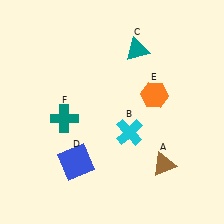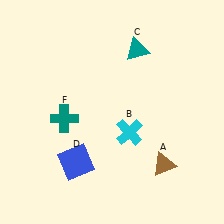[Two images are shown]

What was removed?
The orange hexagon (E) was removed in Image 2.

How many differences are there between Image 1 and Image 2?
There is 1 difference between the two images.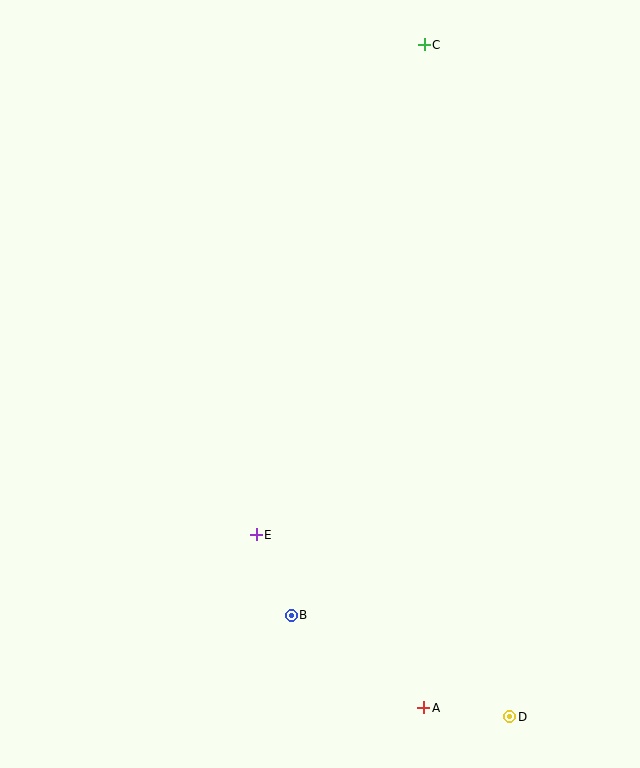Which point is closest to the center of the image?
Point E at (256, 535) is closest to the center.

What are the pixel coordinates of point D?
Point D is at (510, 717).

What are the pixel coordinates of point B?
Point B is at (291, 615).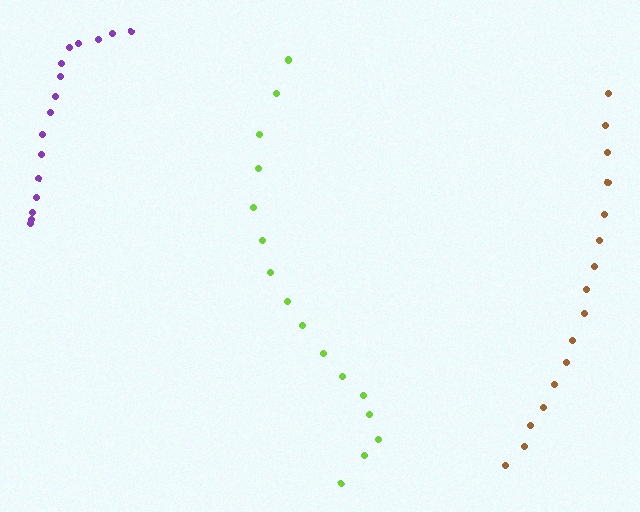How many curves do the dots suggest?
There are 3 distinct paths.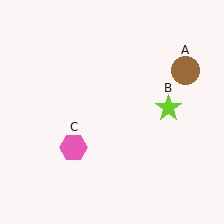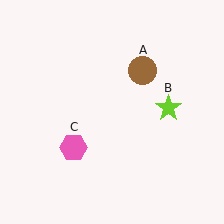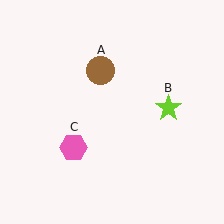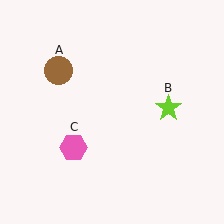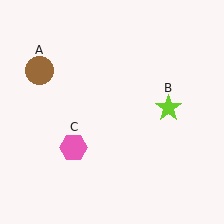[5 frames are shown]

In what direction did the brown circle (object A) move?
The brown circle (object A) moved left.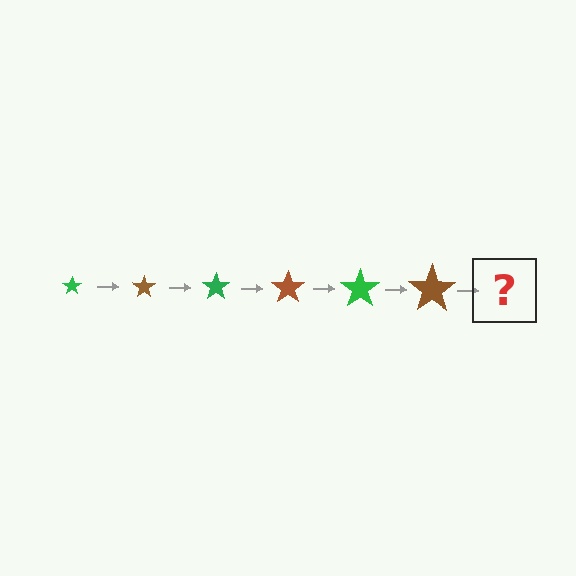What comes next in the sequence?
The next element should be a green star, larger than the previous one.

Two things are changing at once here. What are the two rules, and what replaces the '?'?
The two rules are that the star grows larger each step and the color cycles through green and brown. The '?' should be a green star, larger than the previous one.